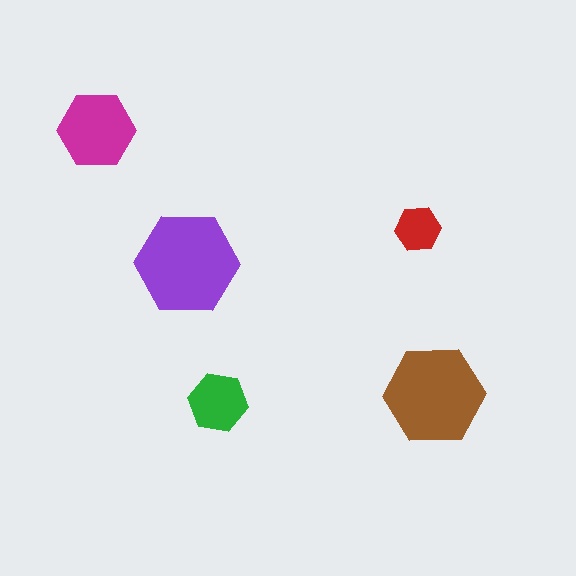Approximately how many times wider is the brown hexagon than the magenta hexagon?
About 1.5 times wider.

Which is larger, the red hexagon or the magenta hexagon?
The magenta one.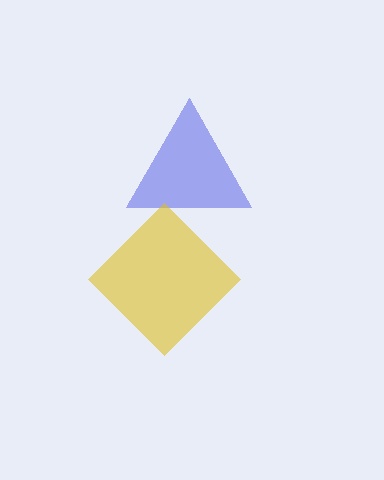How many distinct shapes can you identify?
There are 2 distinct shapes: a blue triangle, a yellow diamond.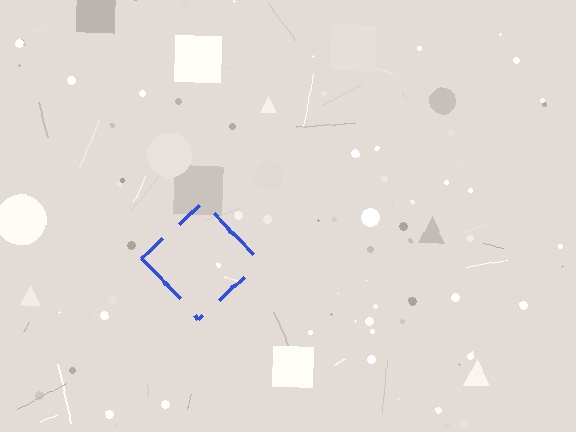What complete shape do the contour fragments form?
The contour fragments form a diamond.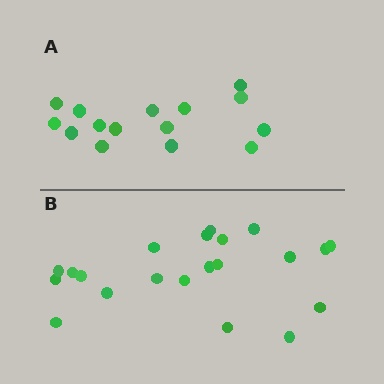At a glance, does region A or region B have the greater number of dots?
Region B (the bottom region) has more dots.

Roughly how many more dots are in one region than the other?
Region B has about 6 more dots than region A.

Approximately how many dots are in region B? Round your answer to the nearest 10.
About 20 dots. (The exact count is 21, which rounds to 20.)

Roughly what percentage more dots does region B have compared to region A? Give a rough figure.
About 40% more.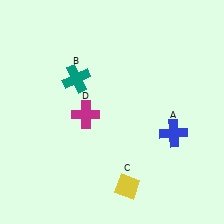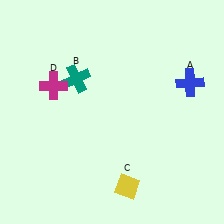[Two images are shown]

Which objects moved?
The objects that moved are: the blue cross (A), the magenta cross (D).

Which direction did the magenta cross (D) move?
The magenta cross (D) moved left.